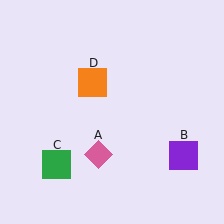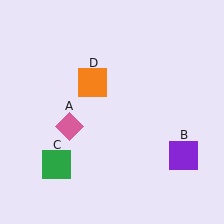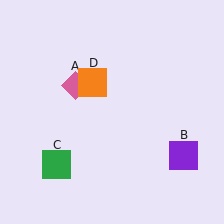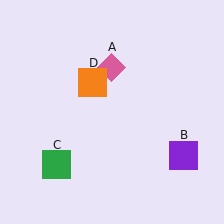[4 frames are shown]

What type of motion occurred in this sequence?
The pink diamond (object A) rotated clockwise around the center of the scene.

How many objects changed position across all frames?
1 object changed position: pink diamond (object A).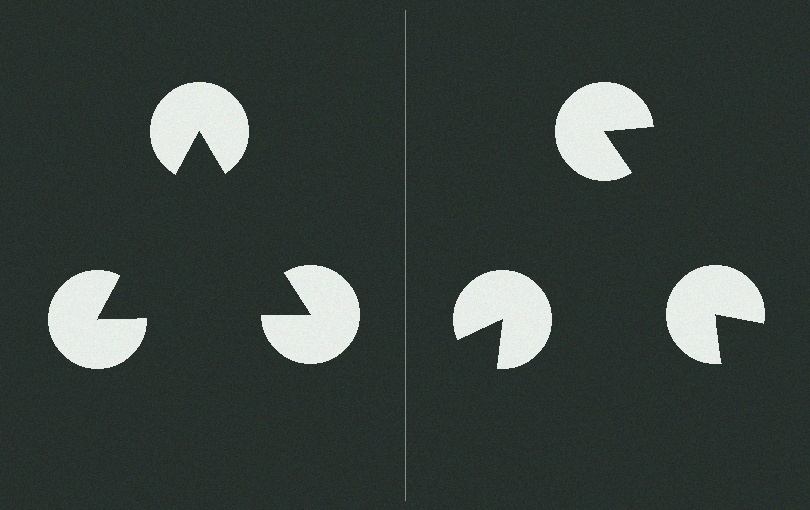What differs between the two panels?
The pac-man discs are positioned identically on both sides; only the wedge orientations differ. On the left they align to a triangle; on the right they are misaligned.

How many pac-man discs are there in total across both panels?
6 — 3 on each side.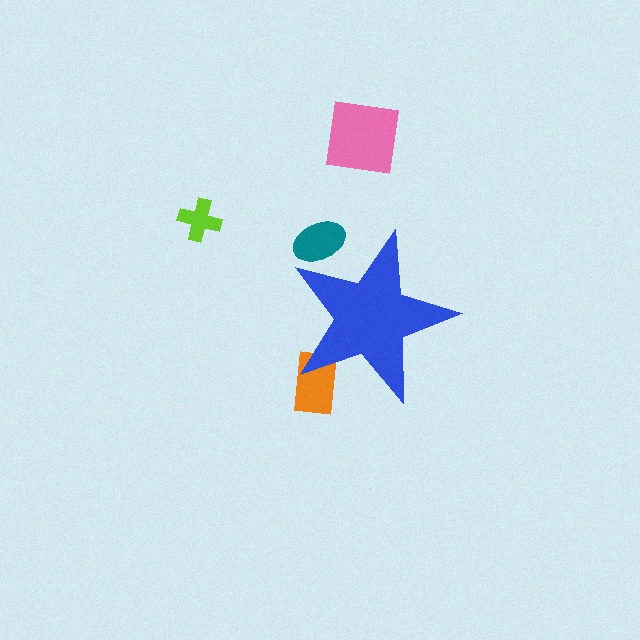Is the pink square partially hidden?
No, the pink square is fully visible.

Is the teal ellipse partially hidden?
Yes, the teal ellipse is partially hidden behind the blue star.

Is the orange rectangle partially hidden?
Yes, the orange rectangle is partially hidden behind the blue star.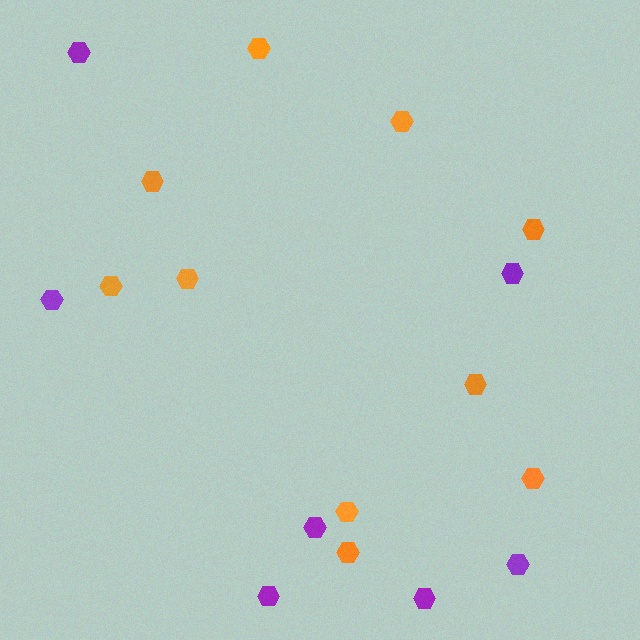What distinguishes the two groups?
There are 2 groups: one group of purple hexagons (7) and one group of orange hexagons (10).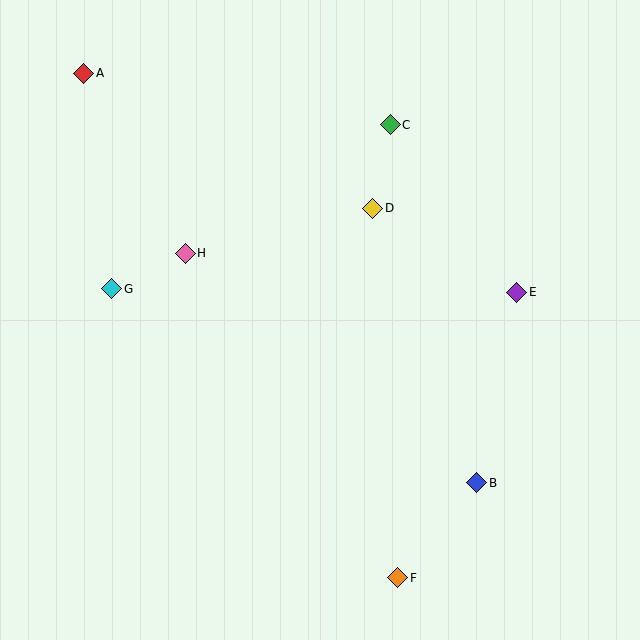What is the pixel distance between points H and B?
The distance between H and B is 371 pixels.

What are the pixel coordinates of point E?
Point E is at (517, 292).